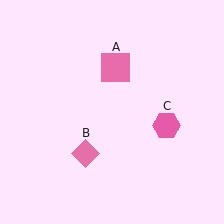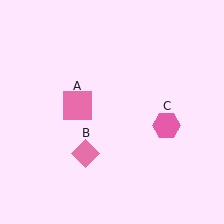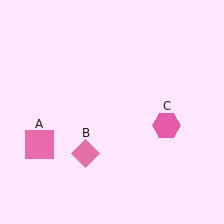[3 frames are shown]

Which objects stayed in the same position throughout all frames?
Pink diamond (object B) and pink hexagon (object C) remained stationary.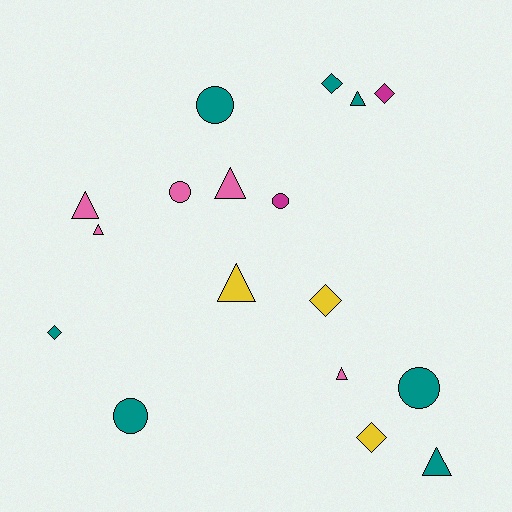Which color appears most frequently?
Teal, with 7 objects.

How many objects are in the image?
There are 17 objects.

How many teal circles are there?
There are 3 teal circles.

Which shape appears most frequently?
Triangle, with 7 objects.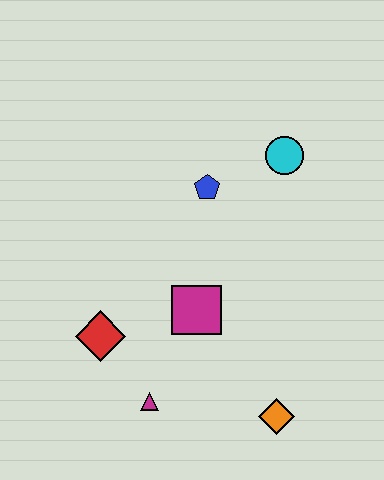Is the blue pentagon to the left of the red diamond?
No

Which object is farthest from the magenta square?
The cyan circle is farthest from the magenta square.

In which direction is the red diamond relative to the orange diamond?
The red diamond is to the left of the orange diamond.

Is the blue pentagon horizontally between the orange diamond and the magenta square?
Yes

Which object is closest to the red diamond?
The magenta triangle is closest to the red diamond.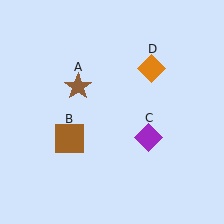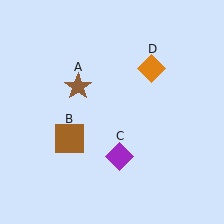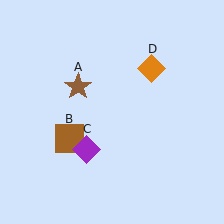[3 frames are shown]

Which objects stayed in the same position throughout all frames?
Brown star (object A) and brown square (object B) and orange diamond (object D) remained stationary.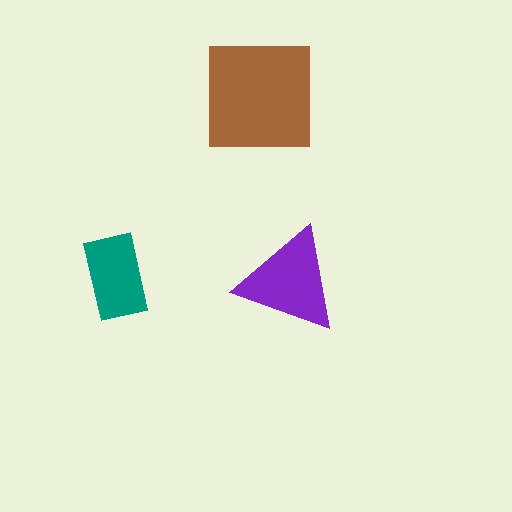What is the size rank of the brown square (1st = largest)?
1st.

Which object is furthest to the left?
The teal rectangle is leftmost.